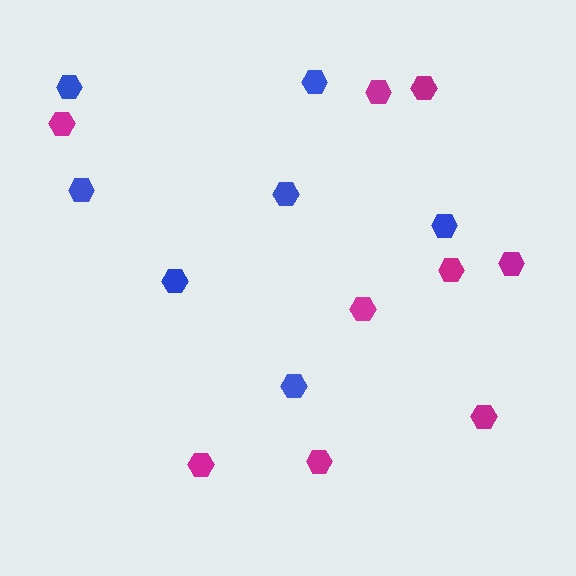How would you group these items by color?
There are 2 groups: one group of blue hexagons (7) and one group of magenta hexagons (9).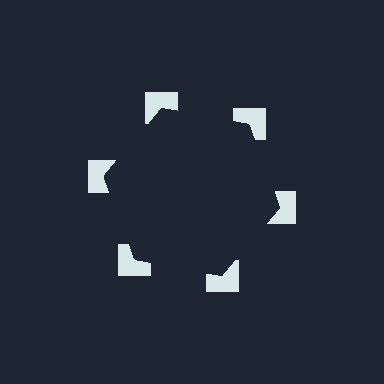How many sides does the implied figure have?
6 sides.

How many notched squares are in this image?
There are 6 — one at each vertex of the illusory hexagon.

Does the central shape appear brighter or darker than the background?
It typically appears slightly darker than the background, even though no actual brightness change is drawn.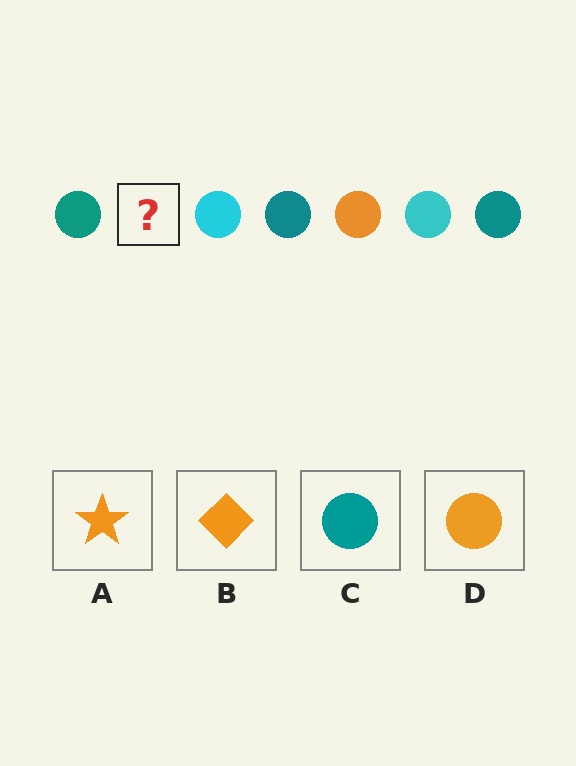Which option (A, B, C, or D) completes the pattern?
D.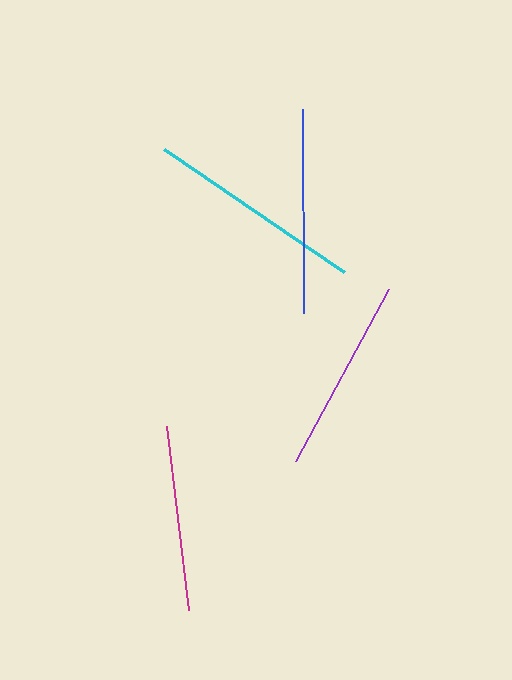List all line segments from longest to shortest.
From longest to shortest: cyan, blue, purple, magenta.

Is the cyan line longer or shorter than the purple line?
The cyan line is longer than the purple line.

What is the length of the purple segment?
The purple segment is approximately 195 pixels long.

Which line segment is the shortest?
The magenta line is the shortest at approximately 186 pixels.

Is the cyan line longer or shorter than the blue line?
The cyan line is longer than the blue line.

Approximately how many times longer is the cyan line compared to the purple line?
The cyan line is approximately 1.1 times the length of the purple line.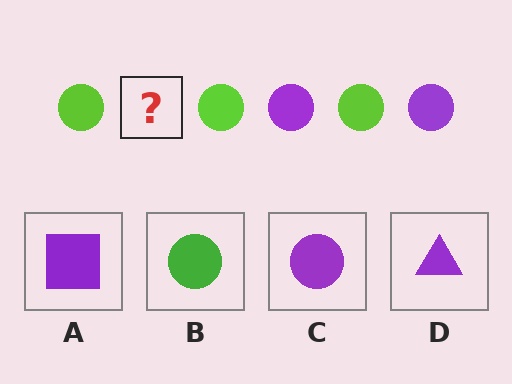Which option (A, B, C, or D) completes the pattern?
C.